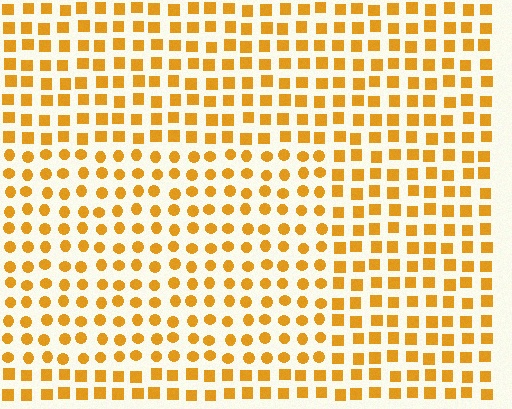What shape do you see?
I see a rectangle.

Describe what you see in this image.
The image is filled with small orange elements arranged in a uniform grid. A rectangle-shaped region contains circles, while the surrounding area contains squares. The boundary is defined purely by the change in element shape.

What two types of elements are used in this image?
The image uses circles inside the rectangle region and squares outside it.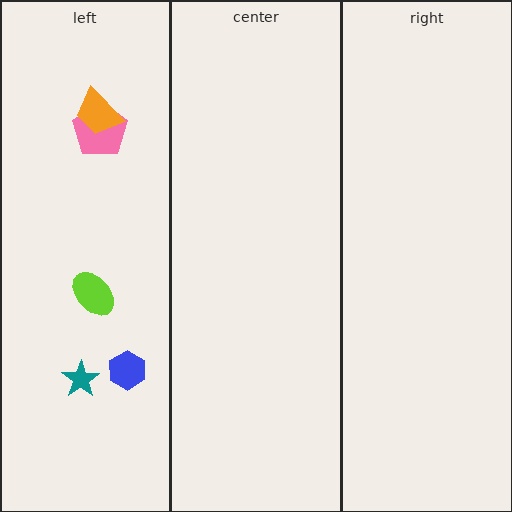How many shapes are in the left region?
5.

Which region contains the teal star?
The left region.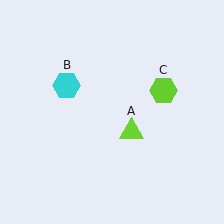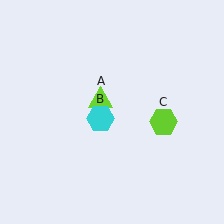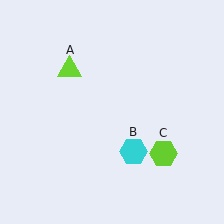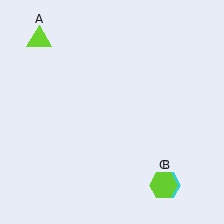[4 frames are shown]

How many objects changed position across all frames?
3 objects changed position: lime triangle (object A), cyan hexagon (object B), lime hexagon (object C).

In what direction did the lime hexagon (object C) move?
The lime hexagon (object C) moved down.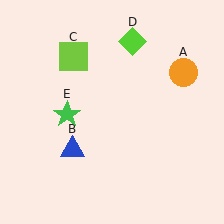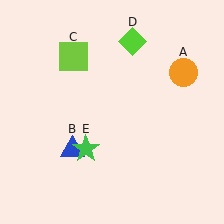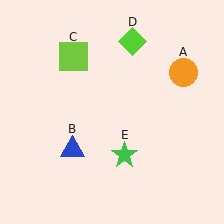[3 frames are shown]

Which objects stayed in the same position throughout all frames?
Orange circle (object A) and blue triangle (object B) and lime square (object C) and lime diamond (object D) remained stationary.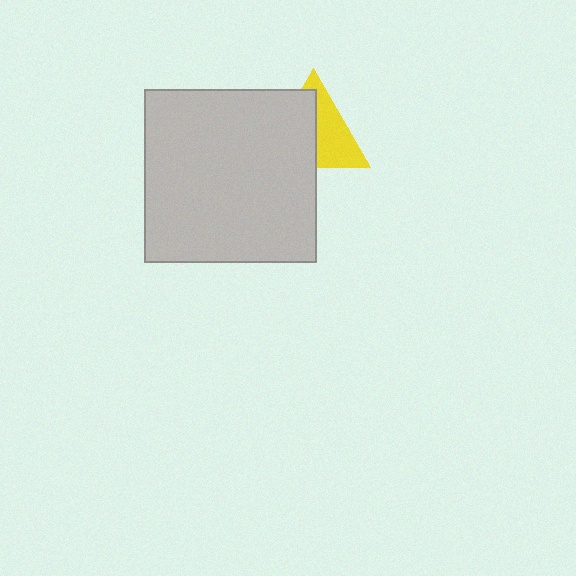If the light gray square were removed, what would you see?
You would see the complete yellow triangle.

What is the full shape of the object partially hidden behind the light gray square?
The partially hidden object is a yellow triangle.